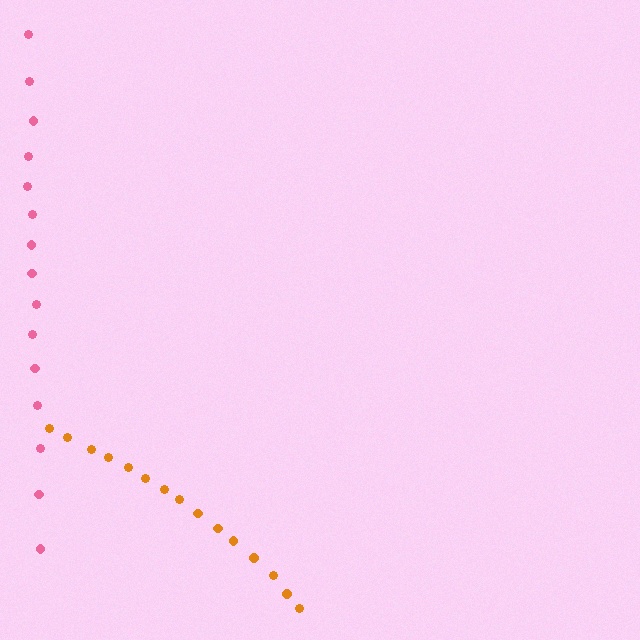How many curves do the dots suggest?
There are 2 distinct paths.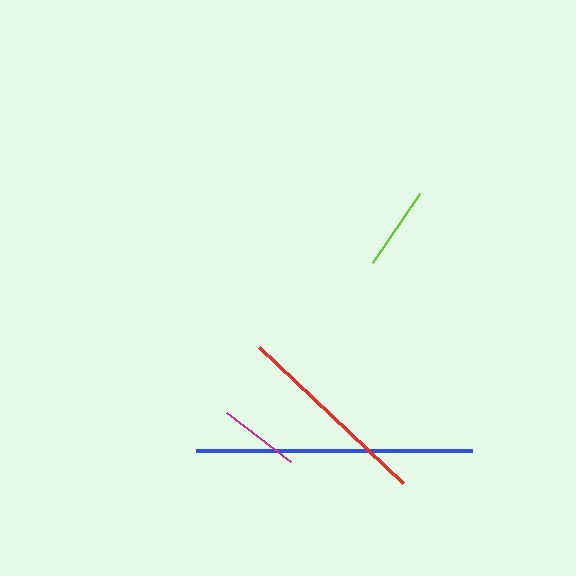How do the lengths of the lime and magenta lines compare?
The lime and magenta lines are approximately the same length.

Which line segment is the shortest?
The magenta line is the shortest at approximately 81 pixels.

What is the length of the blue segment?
The blue segment is approximately 277 pixels long.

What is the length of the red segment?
The red segment is approximately 198 pixels long.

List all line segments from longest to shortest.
From longest to shortest: blue, red, lime, magenta.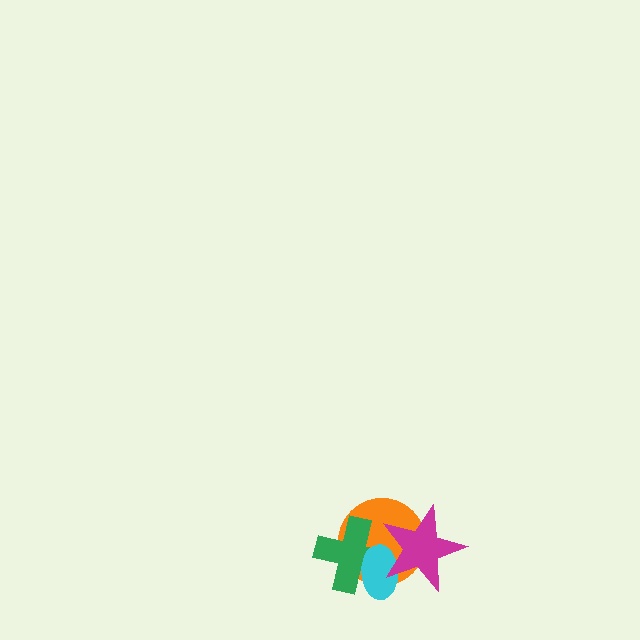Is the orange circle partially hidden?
Yes, it is partially covered by another shape.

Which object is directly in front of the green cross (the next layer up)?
The cyan ellipse is directly in front of the green cross.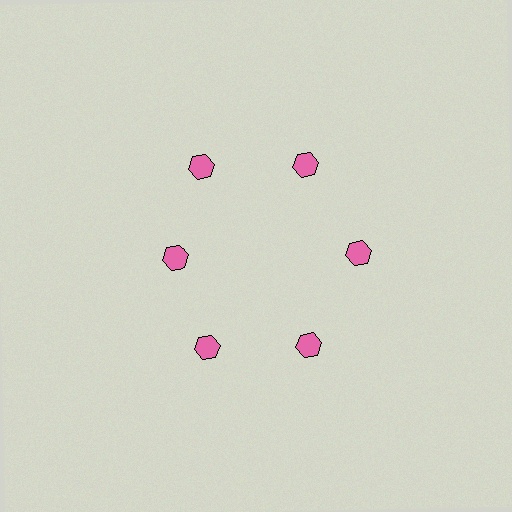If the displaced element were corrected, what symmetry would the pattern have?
It would have 6-fold rotational symmetry — the pattern would map onto itself every 60 degrees.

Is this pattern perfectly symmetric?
No. The 6 pink hexagons are arranged in a ring, but one element near the 9 o'clock position is pulled inward toward the center, breaking the 6-fold rotational symmetry.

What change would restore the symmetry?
The symmetry would be restored by moving it outward, back onto the ring so that all 6 hexagons sit at equal angles and equal distance from the center.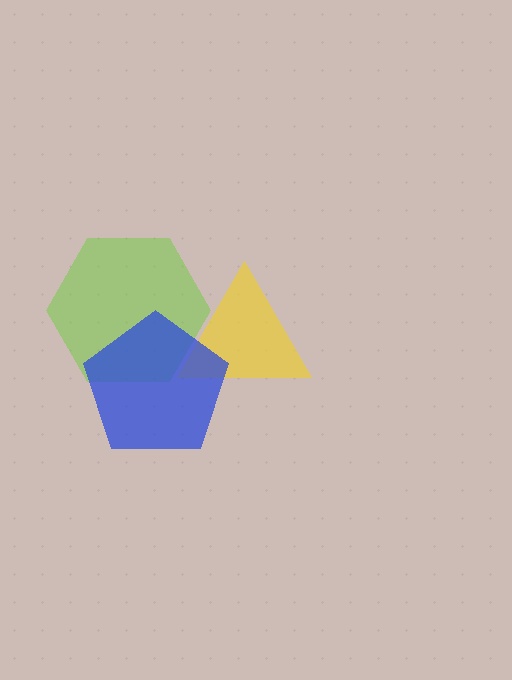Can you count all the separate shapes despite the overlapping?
Yes, there are 3 separate shapes.